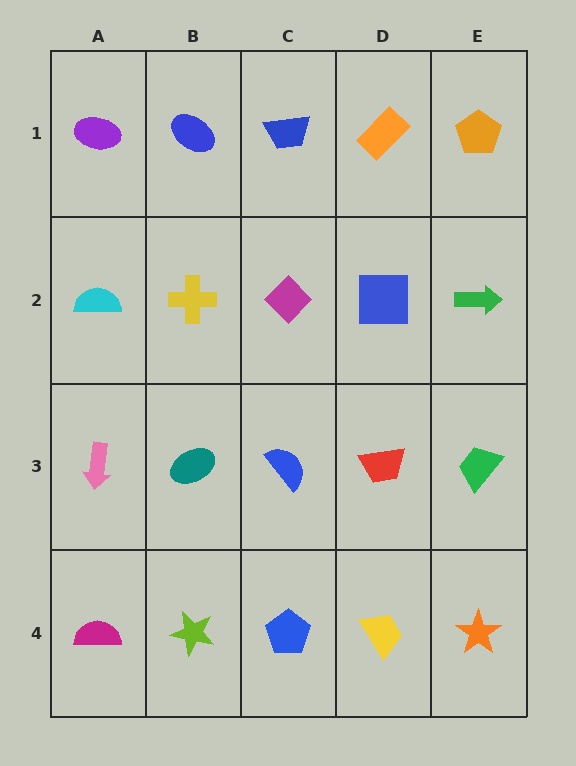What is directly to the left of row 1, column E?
An orange rectangle.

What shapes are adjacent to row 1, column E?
A green arrow (row 2, column E), an orange rectangle (row 1, column D).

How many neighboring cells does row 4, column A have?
2.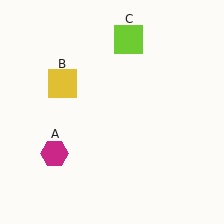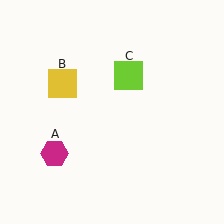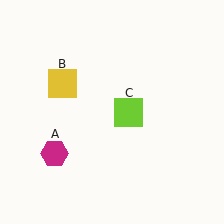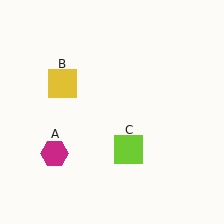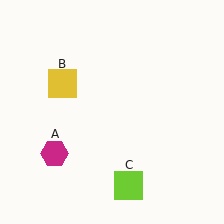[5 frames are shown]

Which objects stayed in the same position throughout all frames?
Magenta hexagon (object A) and yellow square (object B) remained stationary.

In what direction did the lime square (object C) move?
The lime square (object C) moved down.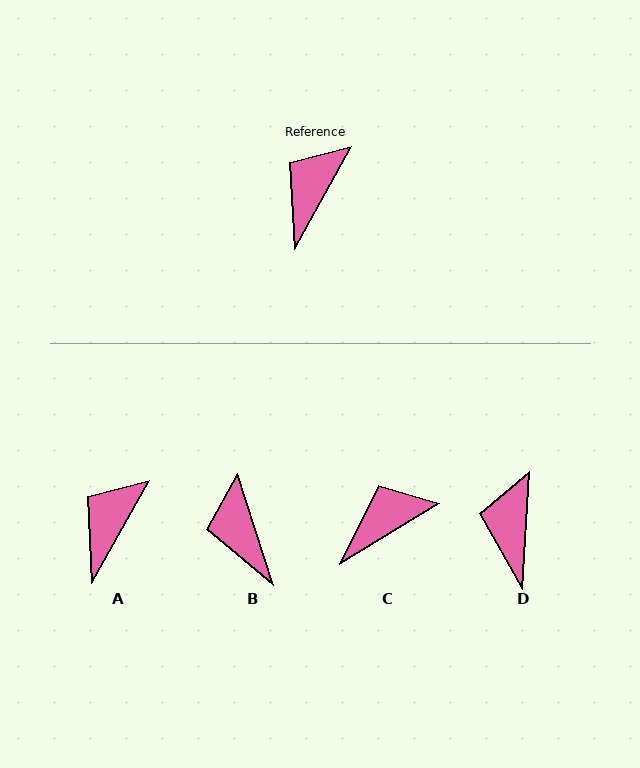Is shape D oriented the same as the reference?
No, it is off by about 26 degrees.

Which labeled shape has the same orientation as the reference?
A.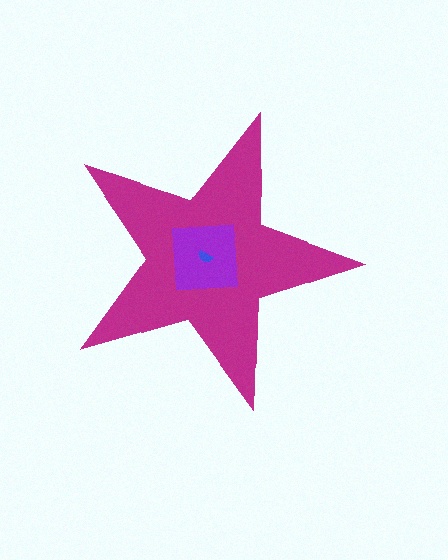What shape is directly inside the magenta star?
The purple square.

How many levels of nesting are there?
3.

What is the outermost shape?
The magenta star.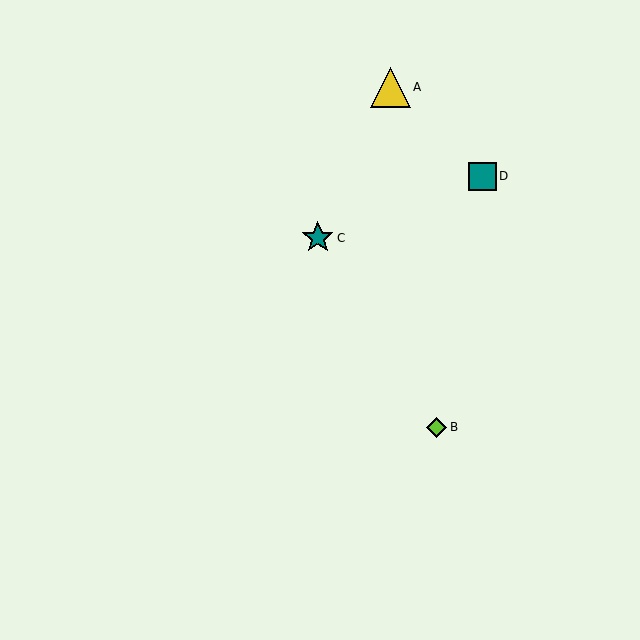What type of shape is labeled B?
Shape B is a lime diamond.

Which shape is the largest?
The yellow triangle (labeled A) is the largest.